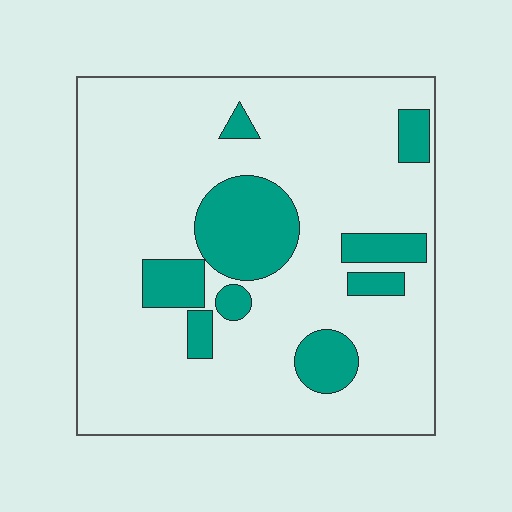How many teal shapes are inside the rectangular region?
9.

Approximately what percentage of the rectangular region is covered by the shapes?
Approximately 20%.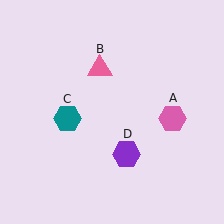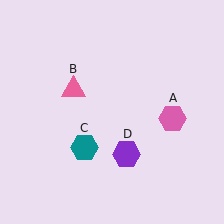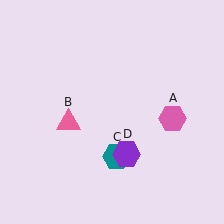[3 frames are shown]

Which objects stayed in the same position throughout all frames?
Pink hexagon (object A) and purple hexagon (object D) remained stationary.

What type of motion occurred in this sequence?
The pink triangle (object B), teal hexagon (object C) rotated counterclockwise around the center of the scene.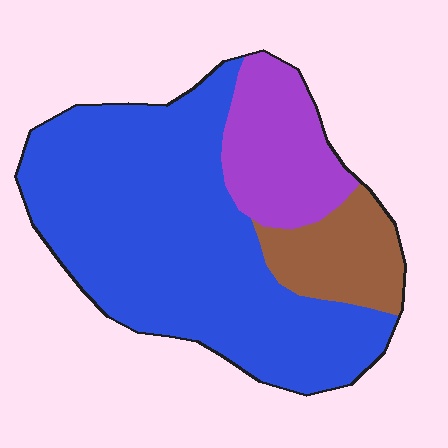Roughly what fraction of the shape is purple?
Purple takes up about one fifth (1/5) of the shape.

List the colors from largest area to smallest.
From largest to smallest: blue, purple, brown.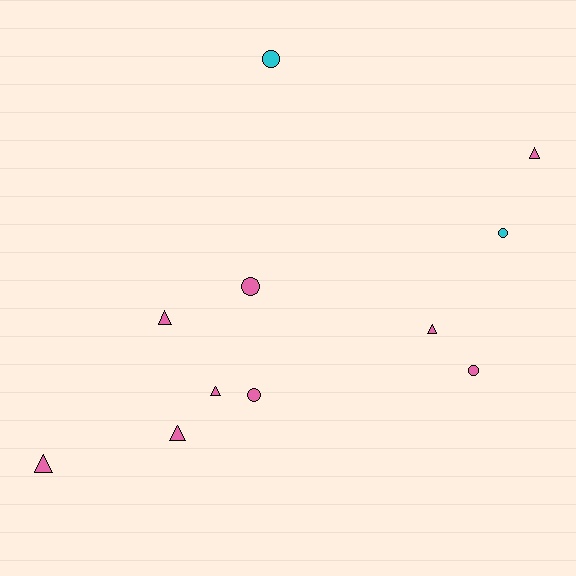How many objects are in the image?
There are 11 objects.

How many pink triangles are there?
There are 6 pink triangles.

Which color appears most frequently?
Pink, with 9 objects.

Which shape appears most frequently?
Triangle, with 6 objects.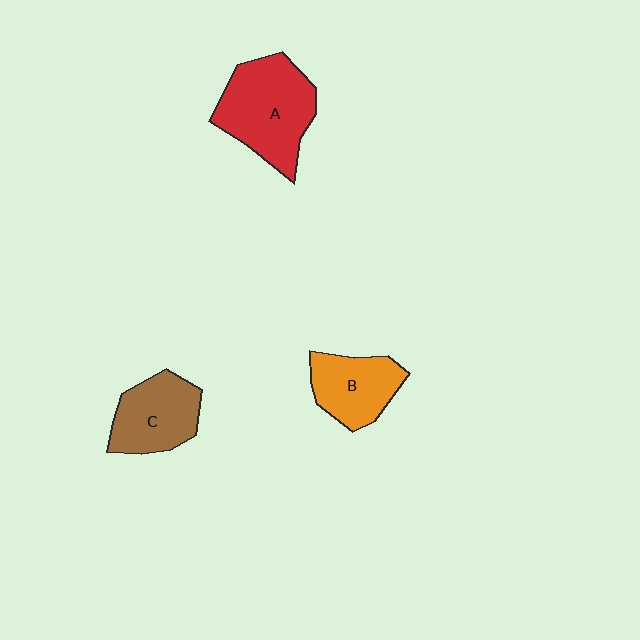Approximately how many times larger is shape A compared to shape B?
Approximately 1.5 times.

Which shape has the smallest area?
Shape B (orange).